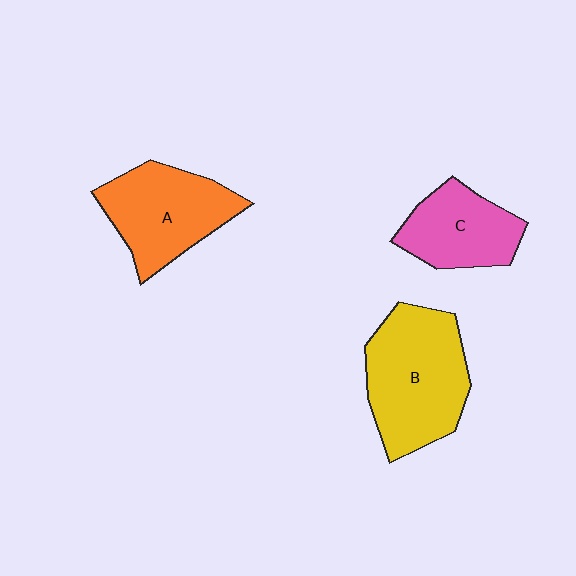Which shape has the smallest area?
Shape C (pink).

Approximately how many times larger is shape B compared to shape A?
Approximately 1.2 times.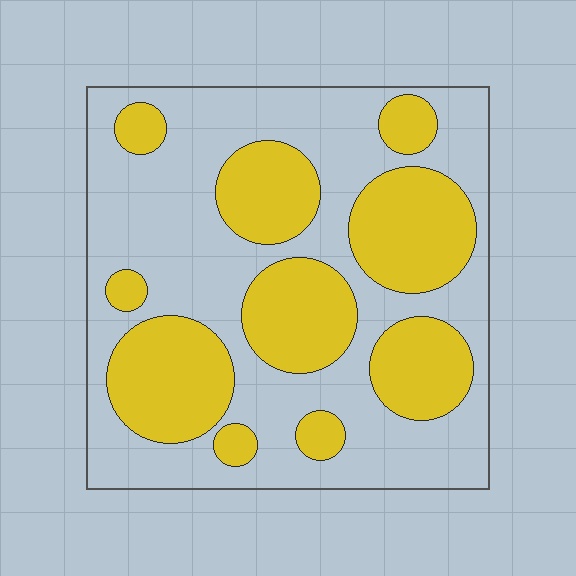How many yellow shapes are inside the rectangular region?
10.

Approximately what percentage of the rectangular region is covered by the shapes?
Approximately 40%.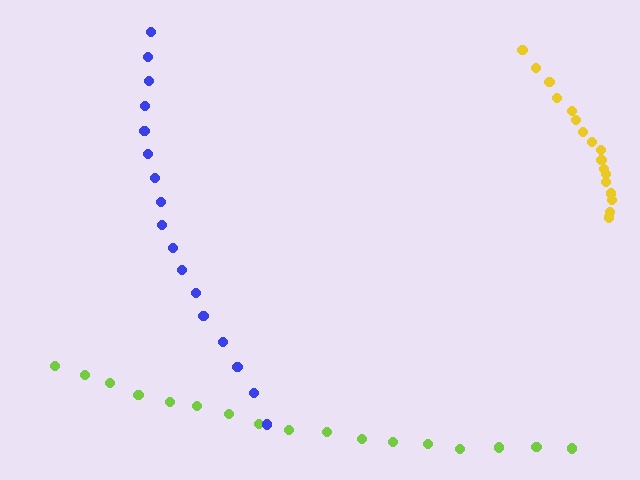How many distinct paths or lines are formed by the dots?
There are 3 distinct paths.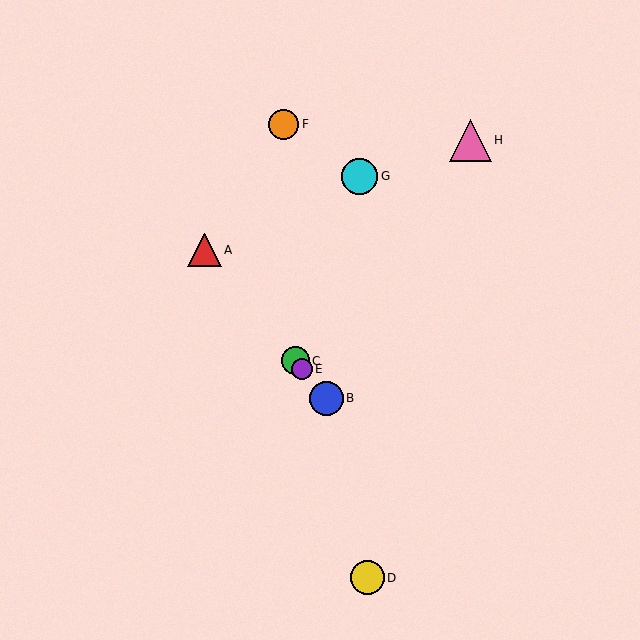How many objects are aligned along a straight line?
4 objects (A, B, C, E) are aligned along a straight line.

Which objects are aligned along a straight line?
Objects A, B, C, E are aligned along a straight line.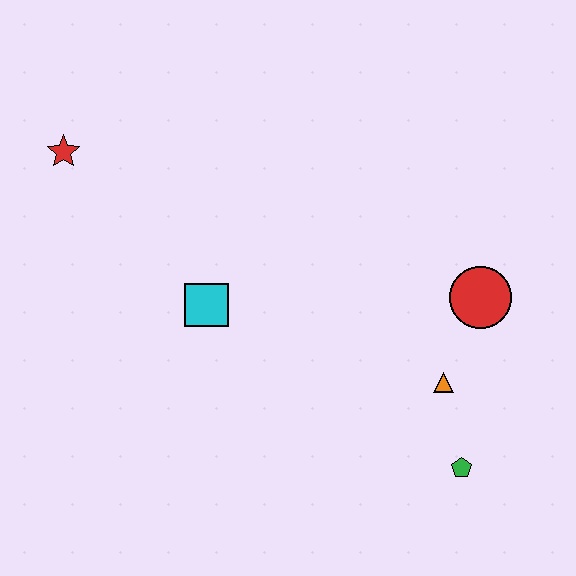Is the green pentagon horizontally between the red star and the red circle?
Yes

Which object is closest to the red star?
The cyan square is closest to the red star.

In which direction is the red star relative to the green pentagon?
The red star is to the left of the green pentagon.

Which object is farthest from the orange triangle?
The red star is farthest from the orange triangle.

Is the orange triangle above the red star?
No